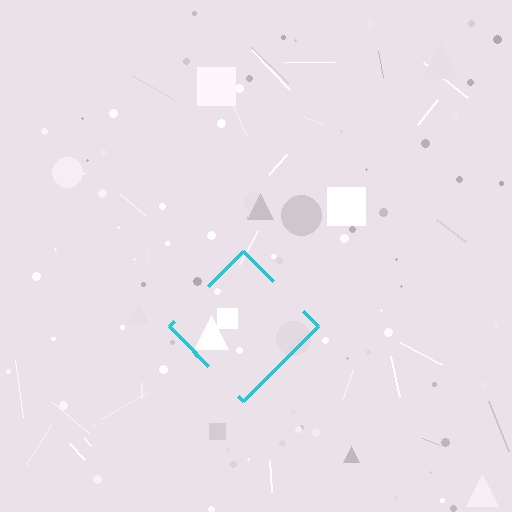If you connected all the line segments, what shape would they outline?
They would outline a diamond.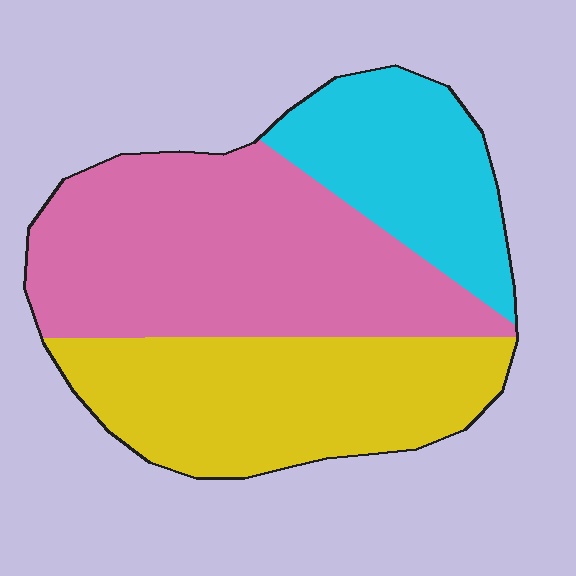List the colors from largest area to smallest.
From largest to smallest: pink, yellow, cyan.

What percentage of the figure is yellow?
Yellow takes up about one third (1/3) of the figure.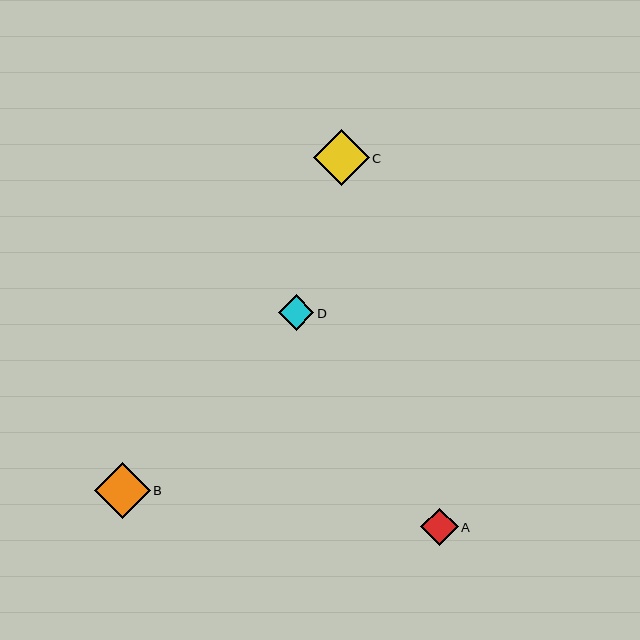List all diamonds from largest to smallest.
From largest to smallest: C, B, A, D.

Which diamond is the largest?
Diamond C is the largest with a size of approximately 56 pixels.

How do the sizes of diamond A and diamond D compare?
Diamond A and diamond D are approximately the same size.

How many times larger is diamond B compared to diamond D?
Diamond B is approximately 1.5 times the size of diamond D.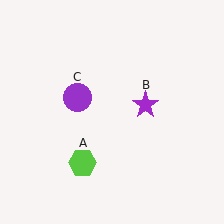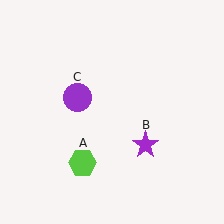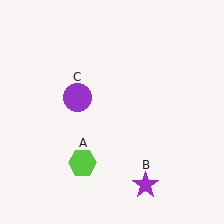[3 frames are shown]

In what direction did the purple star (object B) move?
The purple star (object B) moved down.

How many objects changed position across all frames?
1 object changed position: purple star (object B).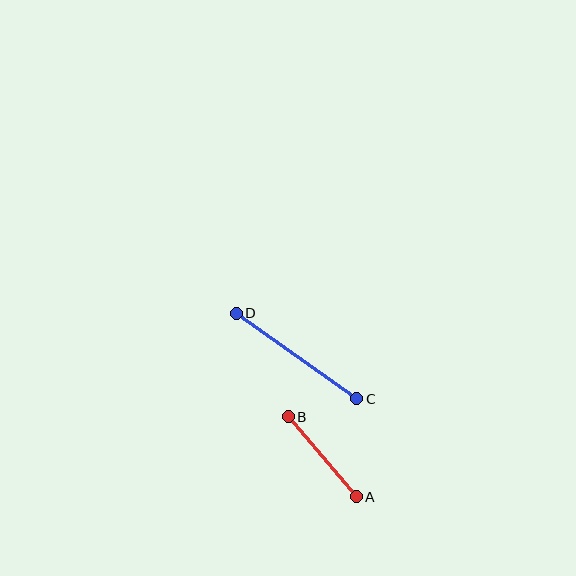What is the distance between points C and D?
The distance is approximately 148 pixels.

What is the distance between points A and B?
The distance is approximately 105 pixels.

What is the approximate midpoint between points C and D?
The midpoint is at approximately (297, 356) pixels.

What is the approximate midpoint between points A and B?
The midpoint is at approximately (322, 457) pixels.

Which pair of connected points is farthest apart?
Points C and D are farthest apart.